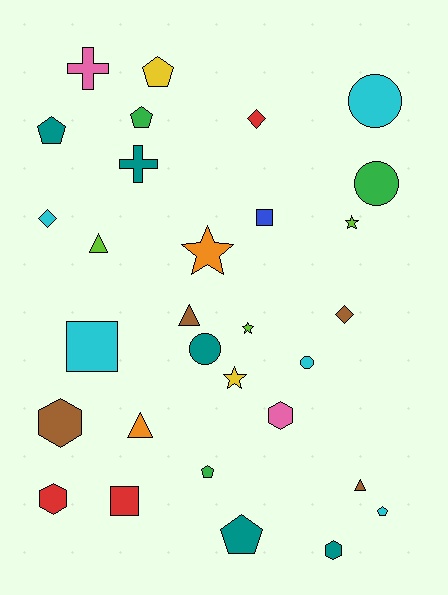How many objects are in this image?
There are 30 objects.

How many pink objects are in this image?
There are 2 pink objects.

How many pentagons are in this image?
There are 6 pentagons.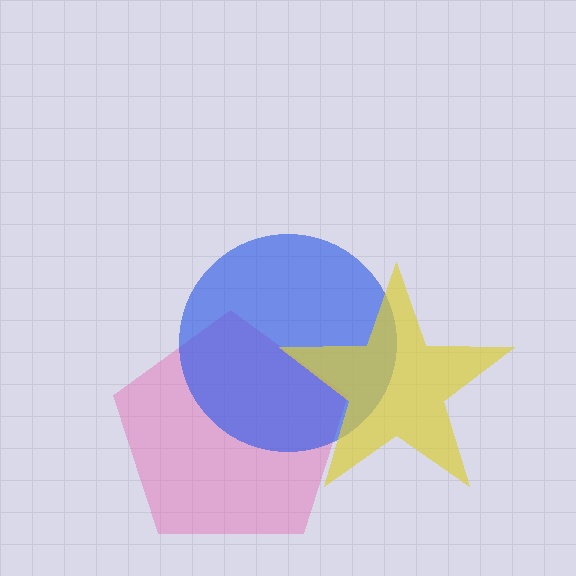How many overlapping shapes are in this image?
There are 3 overlapping shapes in the image.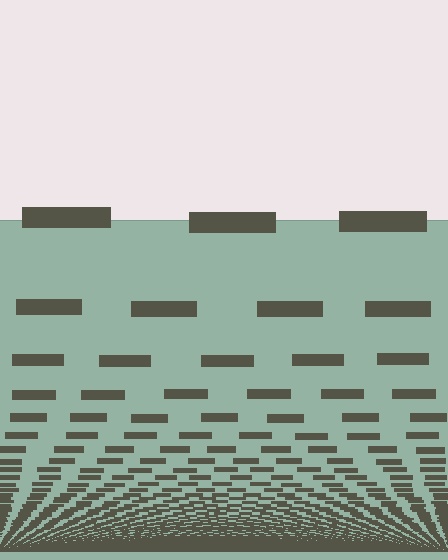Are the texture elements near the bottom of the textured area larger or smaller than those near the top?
Smaller. The gradient is inverted — elements near the bottom are smaller and denser.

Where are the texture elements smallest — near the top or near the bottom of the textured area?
Near the bottom.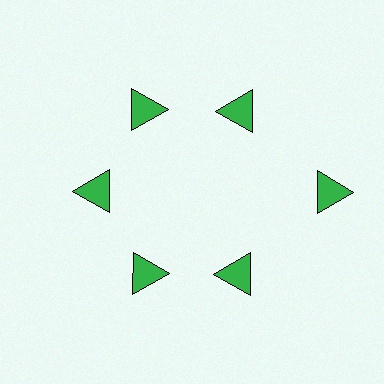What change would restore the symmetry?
The symmetry would be restored by moving it inward, back onto the ring so that all 6 triangles sit at equal angles and equal distance from the center.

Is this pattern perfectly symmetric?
No. The 6 green triangles are arranged in a ring, but one element near the 3 o'clock position is pushed outward from the center, breaking the 6-fold rotational symmetry.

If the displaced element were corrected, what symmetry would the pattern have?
It would have 6-fold rotational symmetry — the pattern would map onto itself every 60 degrees.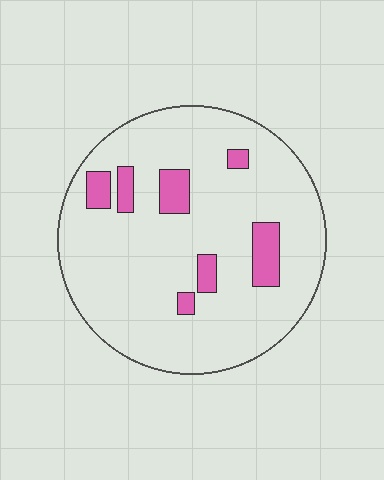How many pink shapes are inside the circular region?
7.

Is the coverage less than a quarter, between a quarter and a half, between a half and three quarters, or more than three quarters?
Less than a quarter.